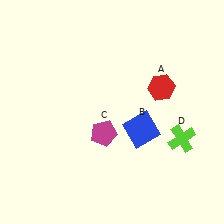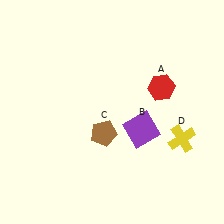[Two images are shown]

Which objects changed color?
B changed from blue to purple. C changed from magenta to brown. D changed from lime to yellow.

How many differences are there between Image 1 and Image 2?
There are 3 differences between the two images.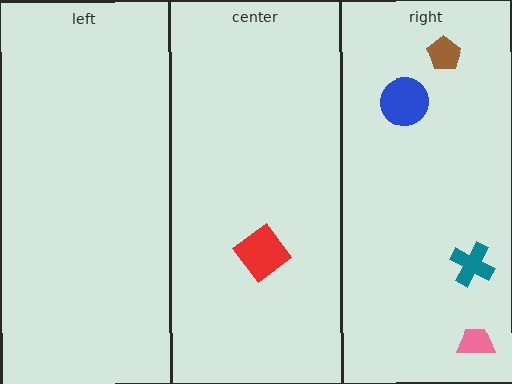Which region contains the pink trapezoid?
The right region.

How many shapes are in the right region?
4.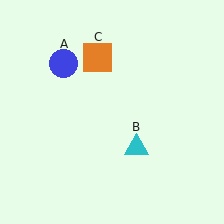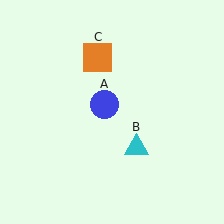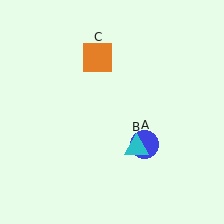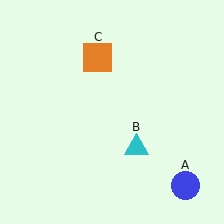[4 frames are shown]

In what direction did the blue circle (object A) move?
The blue circle (object A) moved down and to the right.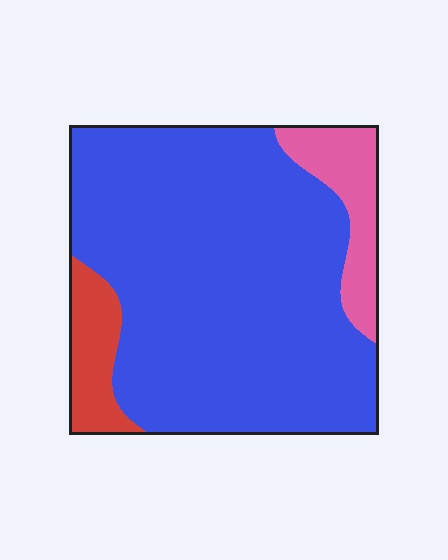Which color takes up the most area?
Blue, at roughly 80%.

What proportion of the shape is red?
Red takes up about one tenth (1/10) of the shape.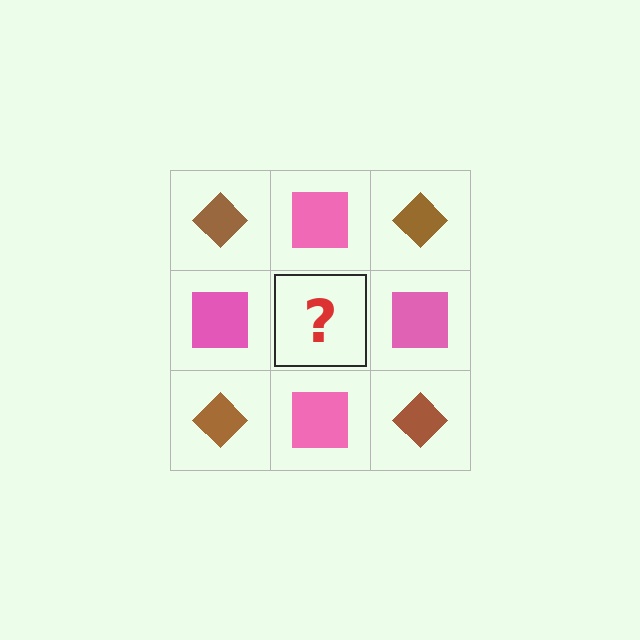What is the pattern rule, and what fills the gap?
The rule is that it alternates brown diamond and pink square in a checkerboard pattern. The gap should be filled with a brown diamond.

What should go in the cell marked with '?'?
The missing cell should contain a brown diamond.